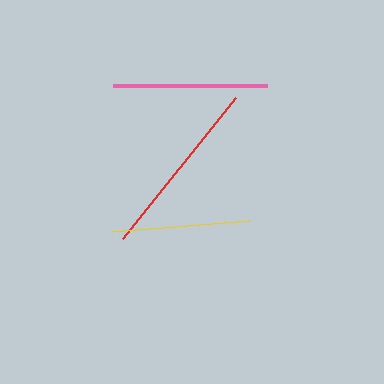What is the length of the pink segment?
The pink segment is approximately 155 pixels long.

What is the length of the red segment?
The red segment is approximately 181 pixels long.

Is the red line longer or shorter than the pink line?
The red line is longer than the pink line.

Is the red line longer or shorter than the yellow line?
The red line is longer than the yellow line.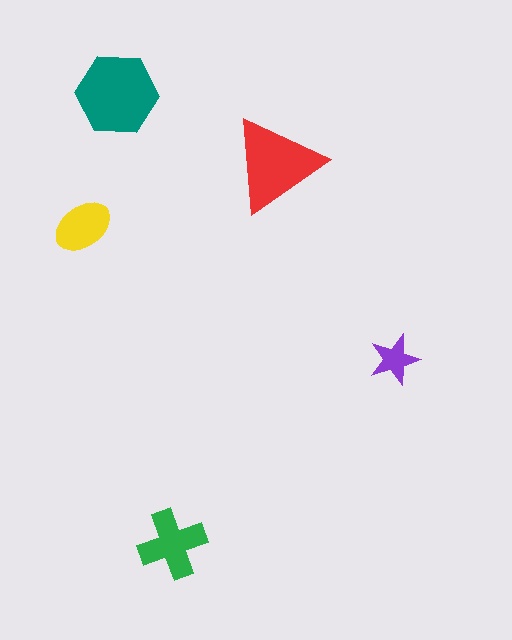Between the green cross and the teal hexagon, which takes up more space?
The teal hexagon.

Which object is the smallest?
The purple star.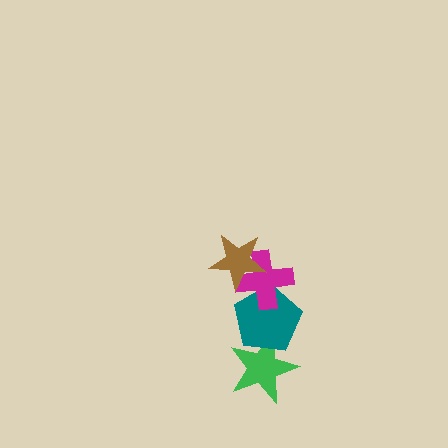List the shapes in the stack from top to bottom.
From top to bottom: the brown star, the magenta cross, the teal pentagon, the green star.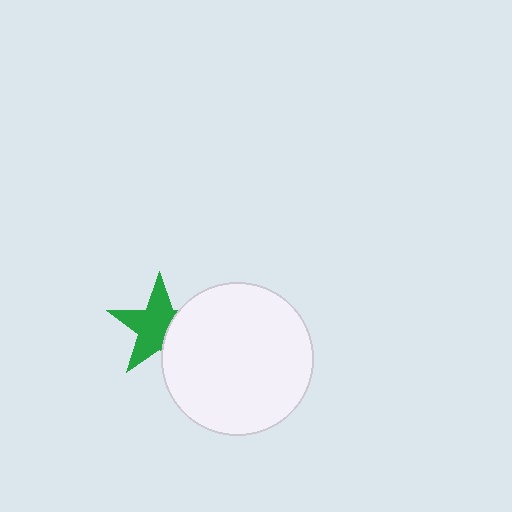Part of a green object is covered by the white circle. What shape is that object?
It is a star.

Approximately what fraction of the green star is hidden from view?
Roughly 34% of the green star is hidden behind the white circle.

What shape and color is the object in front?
The object in front is a white circle.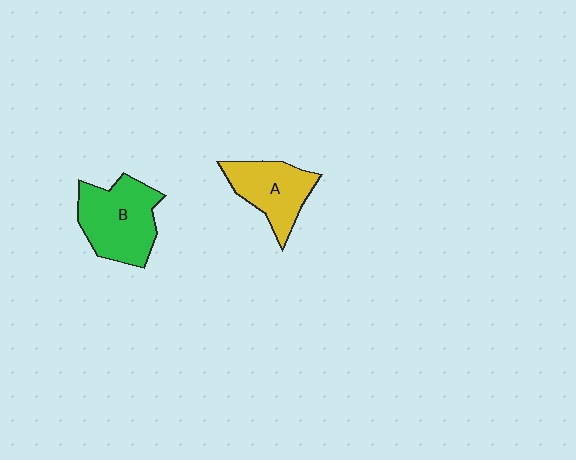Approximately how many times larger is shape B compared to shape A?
Approximately 1.3 times.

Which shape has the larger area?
Shape B (green).